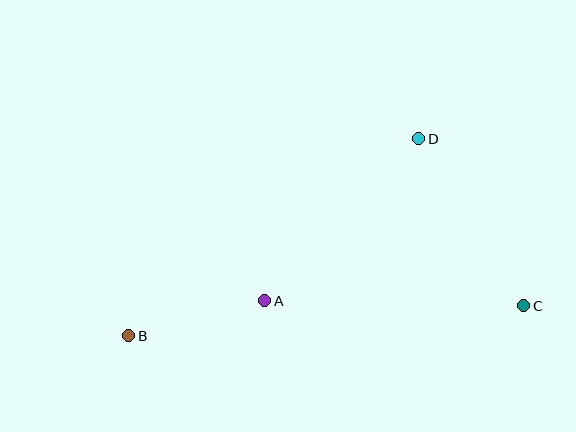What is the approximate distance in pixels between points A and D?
The distance between A and D is approximately 224 pixels.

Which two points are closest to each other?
Points A and B are closest to each other.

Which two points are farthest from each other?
Points B and C are farthest from each other.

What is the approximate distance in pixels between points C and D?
The distance between C and D is approximately 197 pixels.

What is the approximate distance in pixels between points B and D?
The distance between B and D is approximately 350 pixels.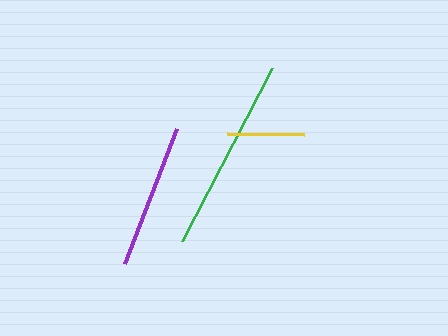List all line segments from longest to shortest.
From longest to shortest: green, purple, yellow.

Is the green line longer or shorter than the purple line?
The green line is longer than the purple line.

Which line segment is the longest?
The green line is the longest at approximately 195 pixels.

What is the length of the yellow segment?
The yellow segment is approximately 77 pixels long.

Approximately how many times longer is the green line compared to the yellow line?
The green line is approximately 2.5 times the length of the yellow line.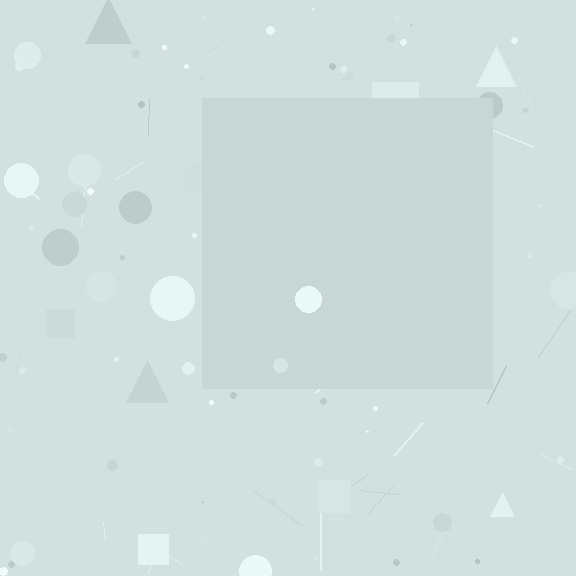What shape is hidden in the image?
A square is hidden in the image.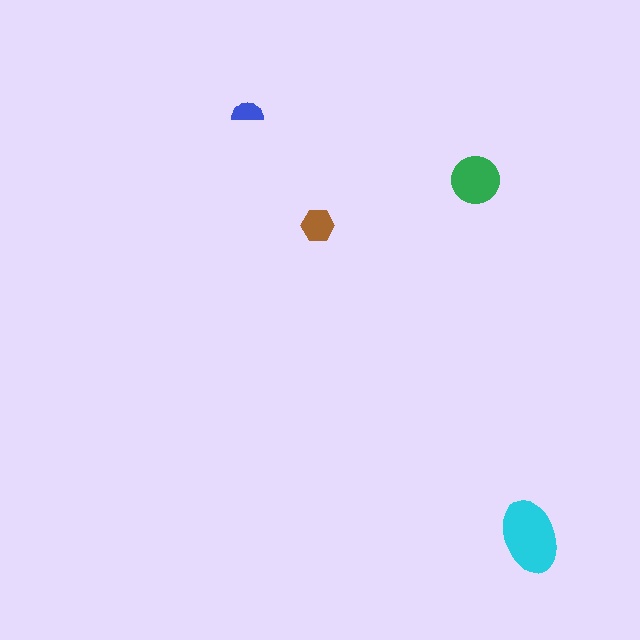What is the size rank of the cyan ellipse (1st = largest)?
1st.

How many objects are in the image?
There are 4 objects in the image.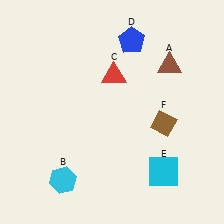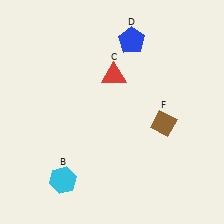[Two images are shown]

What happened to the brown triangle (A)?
The brown triangle (A) was removed in Image 2. It was in the top-right area of Image 1.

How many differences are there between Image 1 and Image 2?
There are 2 differences between the two images.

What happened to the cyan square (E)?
The cyan square (E) was removed in Image 2. It was in the bottom-right area of Image 1.